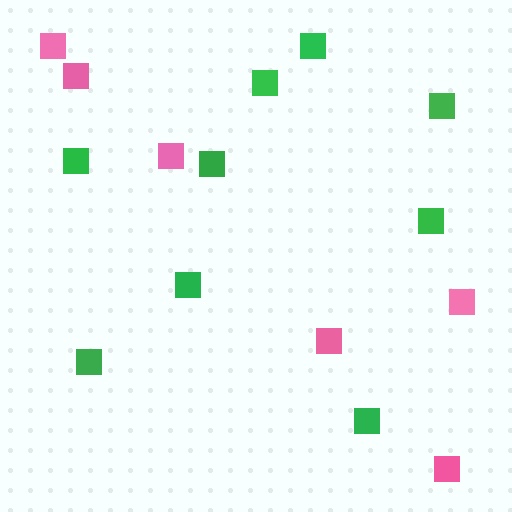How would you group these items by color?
There are 2 groups: one group of pink squares (6) and one group of green squares (9).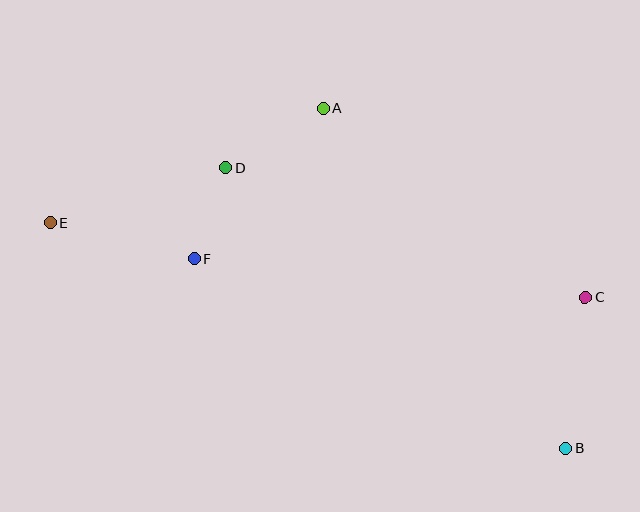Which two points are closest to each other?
Points D and F are closest to each other.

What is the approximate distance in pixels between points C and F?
The distance between C and F is approximately 393 pixels.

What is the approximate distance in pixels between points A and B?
The distance between A and B is approximately 418 pixels.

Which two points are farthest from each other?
Points B and E are farthest from each other.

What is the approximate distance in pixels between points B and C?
The distance between B and C is approximately 152 pixels.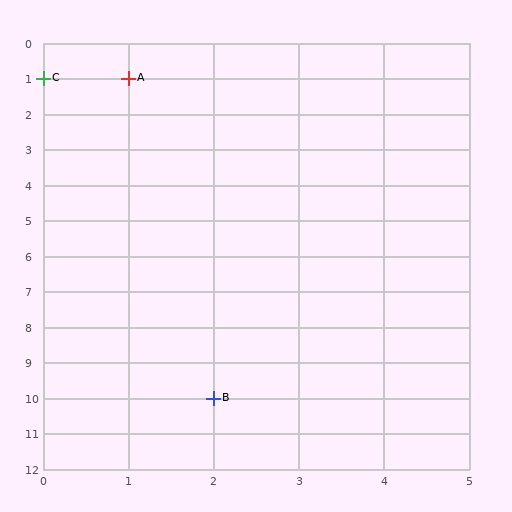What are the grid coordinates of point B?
Point B is at grid coordinates (2, 10).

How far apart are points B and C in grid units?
Points B and C are 2 columns and 9 rows apart (about 9.2 grid units diagonally).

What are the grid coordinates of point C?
Point C is at grid coordinates (0, 1).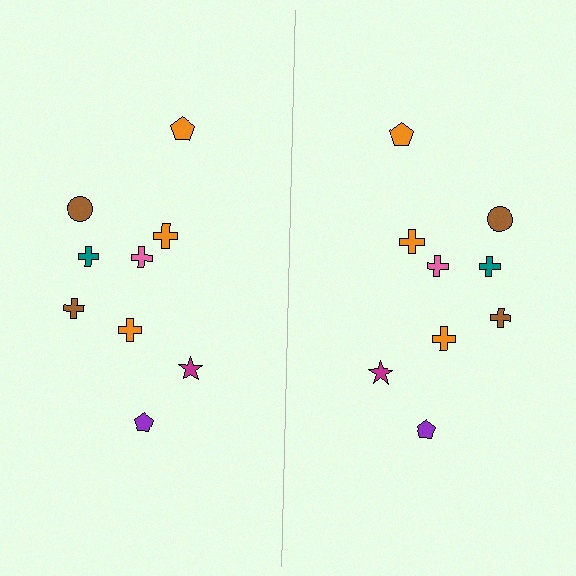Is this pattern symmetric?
Yes, this pattern has bilateral (reflection) symmetry.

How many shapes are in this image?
There are 18 shapes in this image.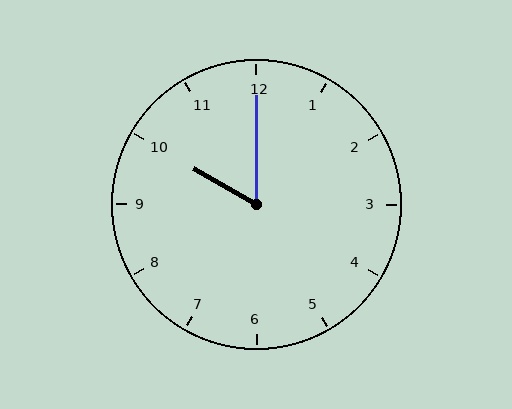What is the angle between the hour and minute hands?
Approximately 60 degrees.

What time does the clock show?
10:00.